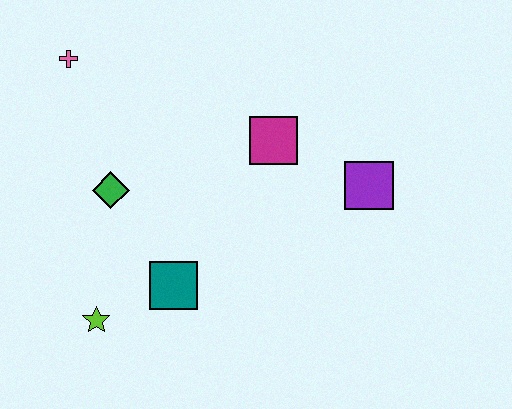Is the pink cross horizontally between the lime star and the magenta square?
No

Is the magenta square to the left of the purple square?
Yes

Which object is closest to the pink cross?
The green diamond is closest to the pink cross.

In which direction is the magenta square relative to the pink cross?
The magenta square is to the right of the pink cross.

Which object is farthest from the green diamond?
The purple square is farthest from the green diamond.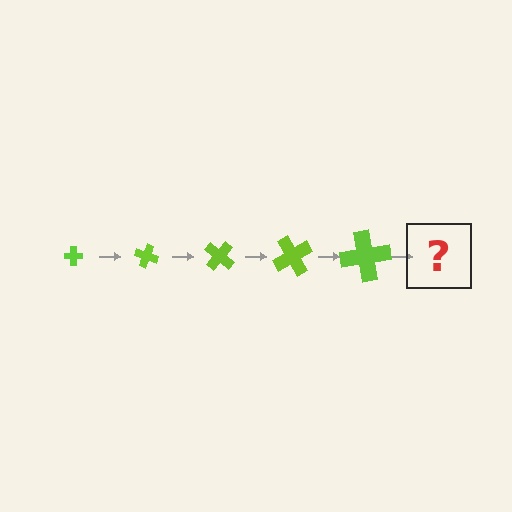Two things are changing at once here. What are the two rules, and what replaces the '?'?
The two rules are that the cross grows larger each step and it rotates 20 degrees each step. The '?' should be a cross, larger than the previous one and rotated 100 degrees from the start.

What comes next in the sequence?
The next element should be a cross, larger than the previous one and rotated 100 degrees from the start.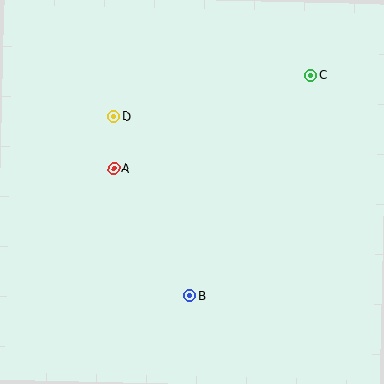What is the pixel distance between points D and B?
The distance between D and B is 195 pixels.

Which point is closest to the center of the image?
Point A at (114, 169) is closest to the center.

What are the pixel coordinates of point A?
Point A is at (114, 169).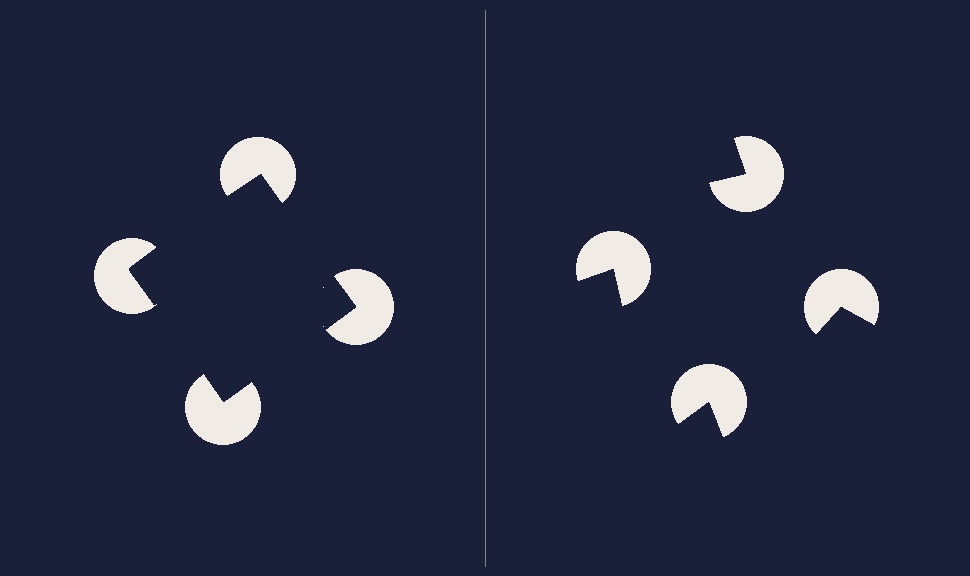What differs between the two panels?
The pac-man discs are positioned identically on both sides; only the wedge orientations differ. On the left they align to a square; on the right they are misaligned.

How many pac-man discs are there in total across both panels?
8 — 4 on each side.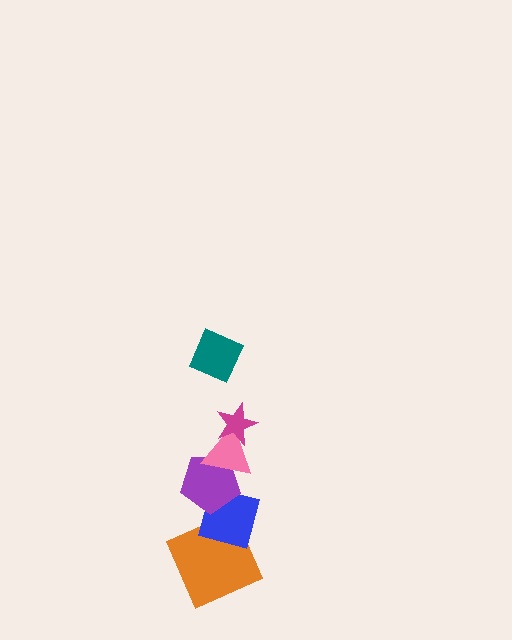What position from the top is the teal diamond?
The teal diamond is 1st from the top.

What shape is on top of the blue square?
The purple pentagon is on top of the blue square.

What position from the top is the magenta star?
The magenta star is 2nd from the top.